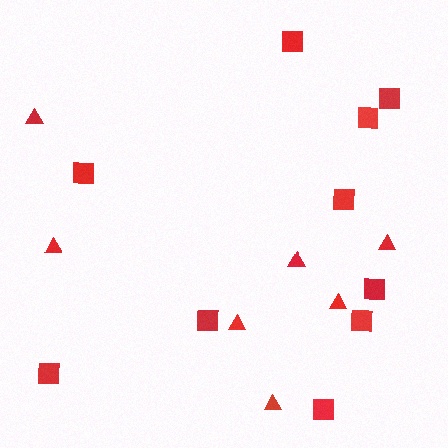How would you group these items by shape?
There are 2 groups: one group of triangles (7) and one group of squares (10).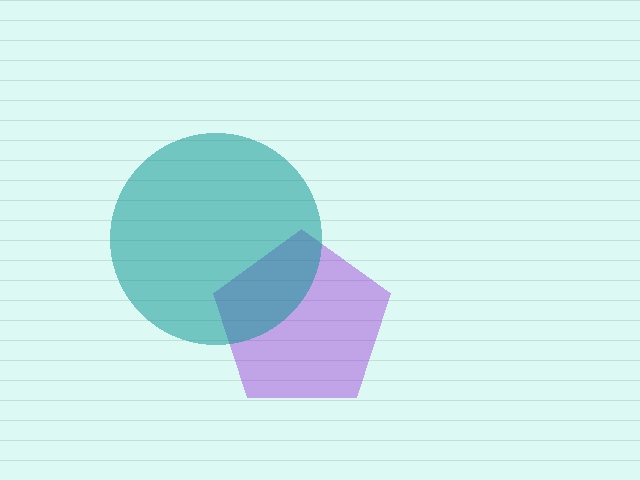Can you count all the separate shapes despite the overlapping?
Yes, there are 2 separate shapes.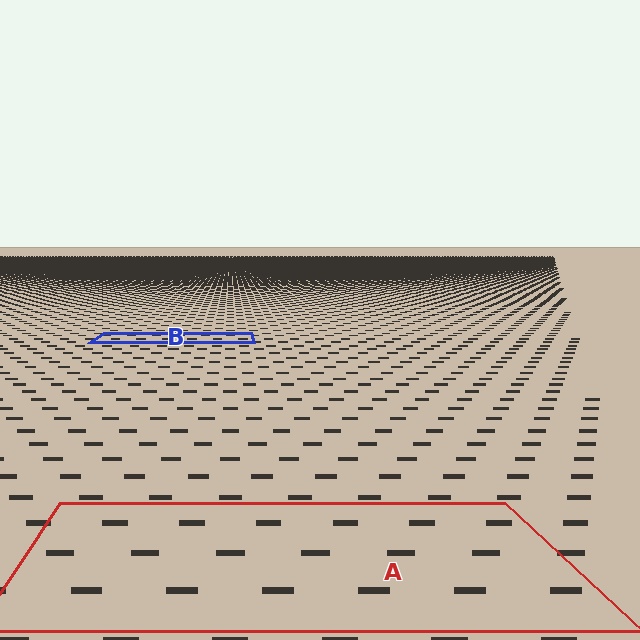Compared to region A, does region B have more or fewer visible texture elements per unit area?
Region B has more texture elements per unit area — they are packed more densely because it is farther away.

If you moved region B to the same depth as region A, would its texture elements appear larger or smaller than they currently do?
They would appear larger. At a closer depth, the same texture elements are projected at a bigger on-screen size.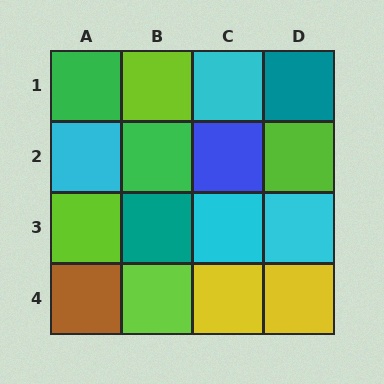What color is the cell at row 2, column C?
Blue.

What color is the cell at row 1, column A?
Green.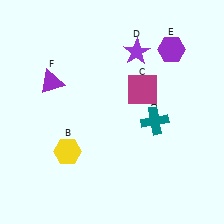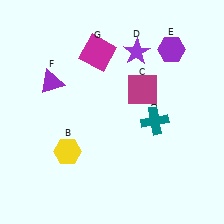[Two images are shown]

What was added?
A magenta square (G) was added in Image 2.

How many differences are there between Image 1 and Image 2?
There is 1 difference between the two images.